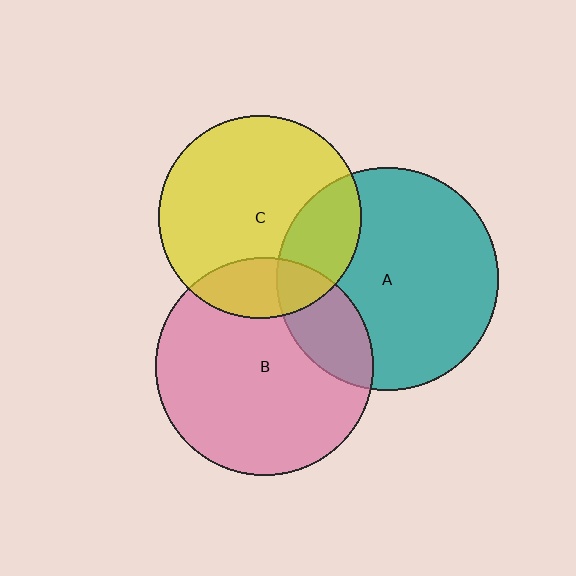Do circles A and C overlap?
Yes.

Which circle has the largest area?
Circle A (teal).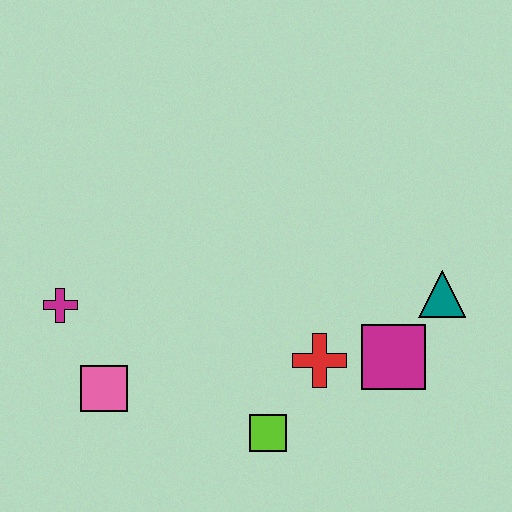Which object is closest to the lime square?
The red cross is closest to the lime square.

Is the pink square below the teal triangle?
Yes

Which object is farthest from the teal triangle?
The magenta cross is farthest from the teal triangle.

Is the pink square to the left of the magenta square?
Yes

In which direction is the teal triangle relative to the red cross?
The teal triangle is to the right of the red cross.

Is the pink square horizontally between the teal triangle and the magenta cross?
Yes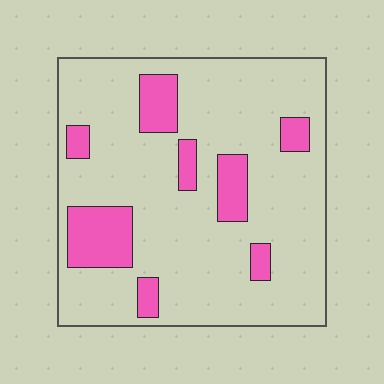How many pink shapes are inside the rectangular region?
8.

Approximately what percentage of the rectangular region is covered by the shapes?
Approximately 20%.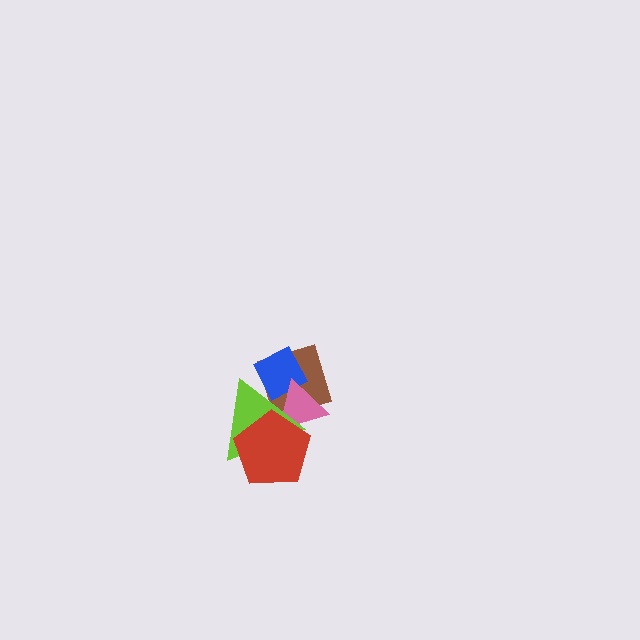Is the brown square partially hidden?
Yes, it is partially covered by another shape.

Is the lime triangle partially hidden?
Yes, it is partially covered by another shape.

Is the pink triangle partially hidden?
Yes, it is partially covered by another shape.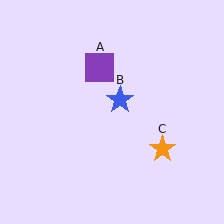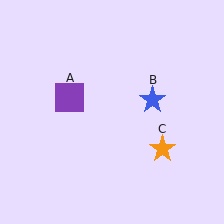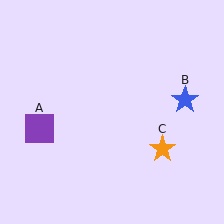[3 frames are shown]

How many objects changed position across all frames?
2 objects changed position: purple square (object A), blue star (object B).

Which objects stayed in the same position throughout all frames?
Orange star (object C) remained stationary.